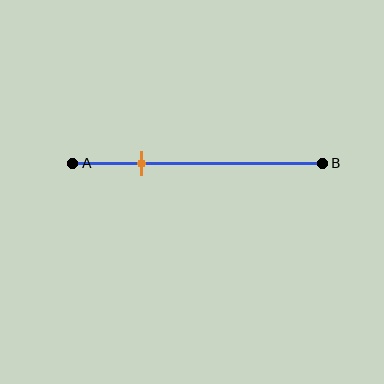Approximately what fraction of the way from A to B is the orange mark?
The orange mark is approximately 25% of the way from A to B.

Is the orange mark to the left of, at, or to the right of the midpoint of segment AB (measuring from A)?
The orange mark is to the left of the midpoint of segment AB.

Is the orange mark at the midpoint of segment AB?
No, the mark is at about 25% from A, not at the 50% midpoint.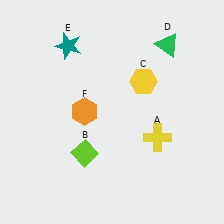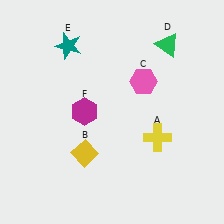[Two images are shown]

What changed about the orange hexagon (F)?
In Image 1, F is orange. In Image 2, it changed to magenta.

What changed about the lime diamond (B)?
In Image 1, B is lime. In Image 2, it changed to yellow.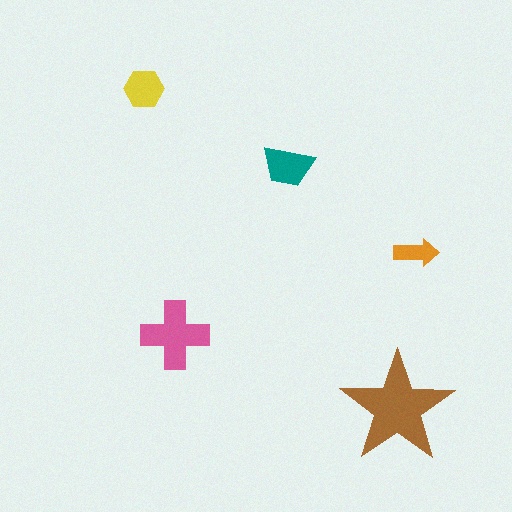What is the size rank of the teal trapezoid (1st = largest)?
3rd.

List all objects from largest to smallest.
The brown star, the pink cross, the teal trapezoid, the yellow hexagon, the orange arrow.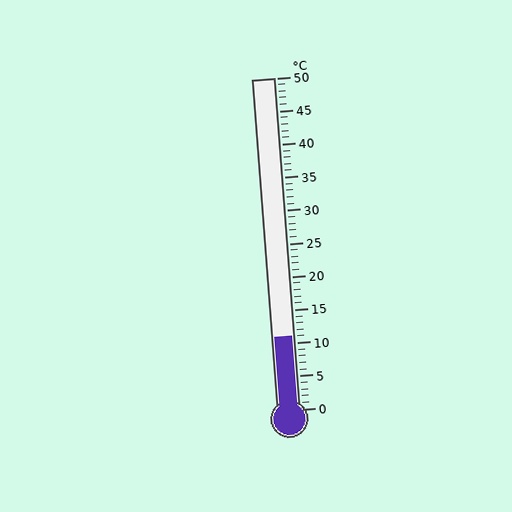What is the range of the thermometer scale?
The thermometer scale ranges from 0°C to 50°C.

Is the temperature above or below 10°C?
The temperature is above 10°C.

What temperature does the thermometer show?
The thermometer shows approximately 11°C.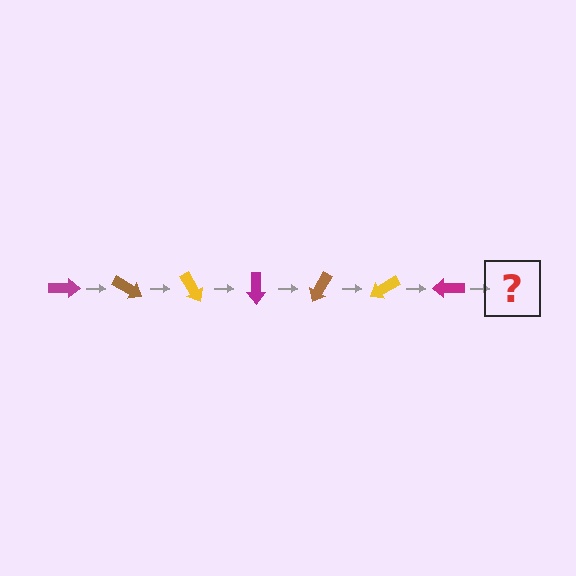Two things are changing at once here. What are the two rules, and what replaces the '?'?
The two rules are that it rotates 30 degrees each step and the color cycles through magenta, brown, and yellow. The '?' should be a brown arrow, rotated 210 degrees from the start.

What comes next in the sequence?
The next element should be a brown arrow, rotated 210 degrees from the start.